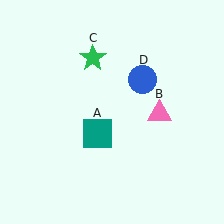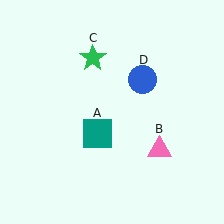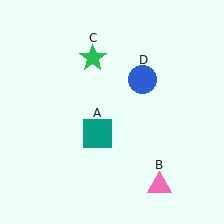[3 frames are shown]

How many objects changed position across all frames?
1 object changed position: pink triangle (object B).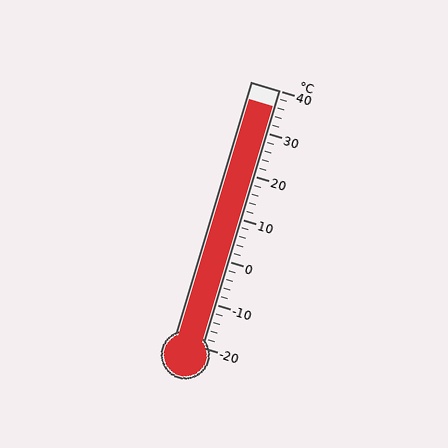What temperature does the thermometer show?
The thermometer shows approximately 36°C.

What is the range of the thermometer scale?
The thermometer scale ranges from -20°C to 40°C.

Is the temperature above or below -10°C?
The temperature is above -10°C.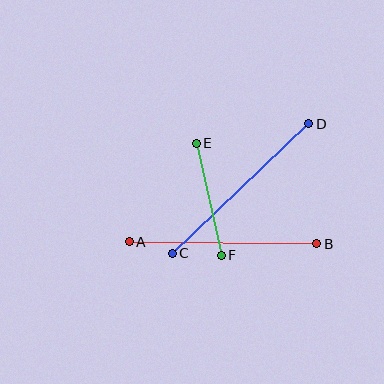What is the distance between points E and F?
The distance is approximately 115 pixels.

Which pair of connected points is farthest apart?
Points C and D are farthest apart.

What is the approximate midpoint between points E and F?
The midpoint is at approximately (209, 199) pixels.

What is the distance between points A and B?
The distance is approximately 188 pixels.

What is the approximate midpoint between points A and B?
The midpoint is at approximately (223, 243) pixels.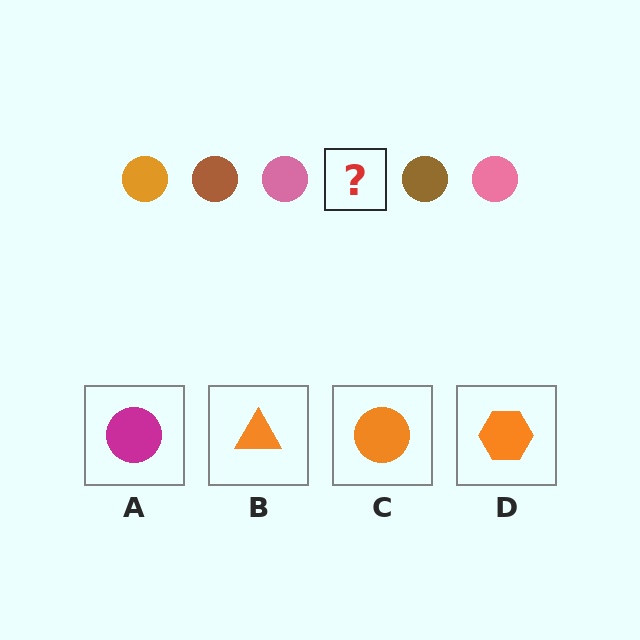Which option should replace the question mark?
Option C.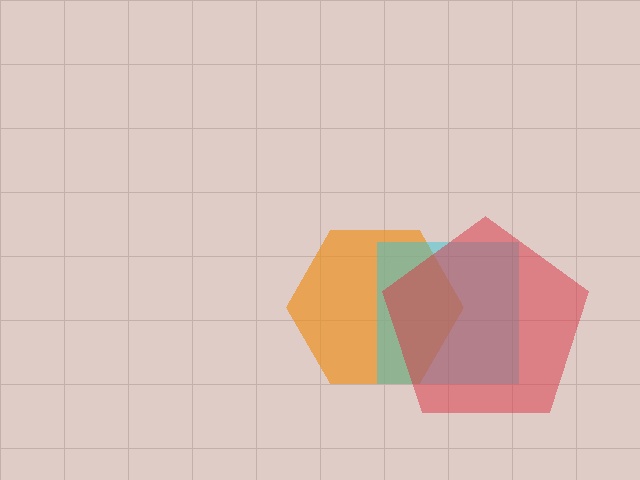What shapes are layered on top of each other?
The layered shapes are: an orange hexagon, a cyan square, a red pentagon.